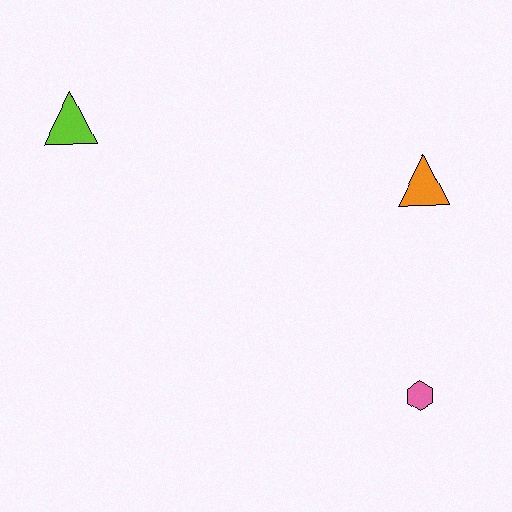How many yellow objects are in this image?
There are no yellow objects.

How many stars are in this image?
There are no stars.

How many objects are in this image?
There are 3 objects.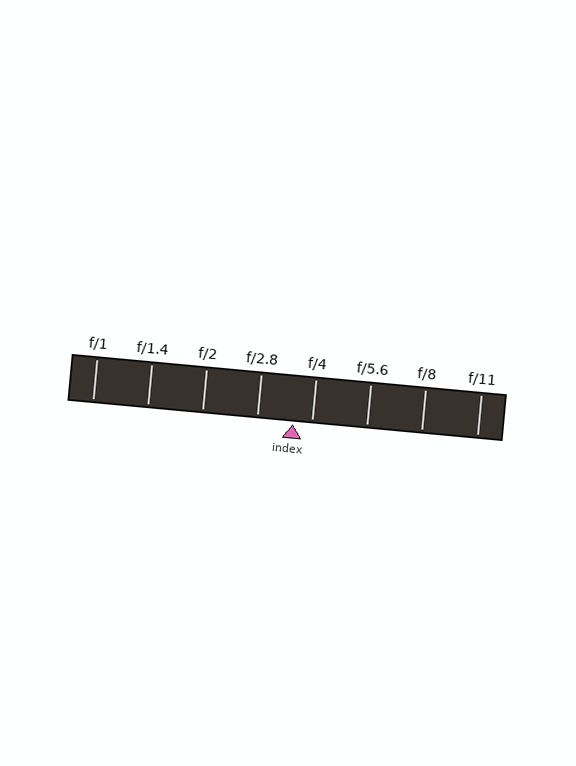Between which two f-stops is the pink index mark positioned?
The index mark is between f/2.8 and f/4.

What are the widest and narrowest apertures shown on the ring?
The widest aperture shown is f/1 and the narrowest is f/11.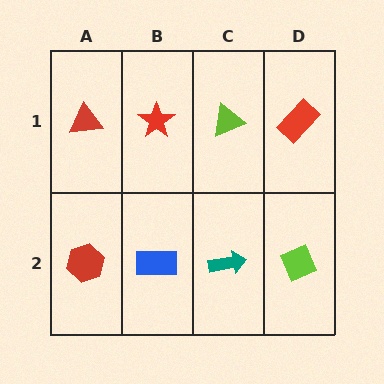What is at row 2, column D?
A lime diamond.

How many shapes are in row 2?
4 shapes.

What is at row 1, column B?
A red star.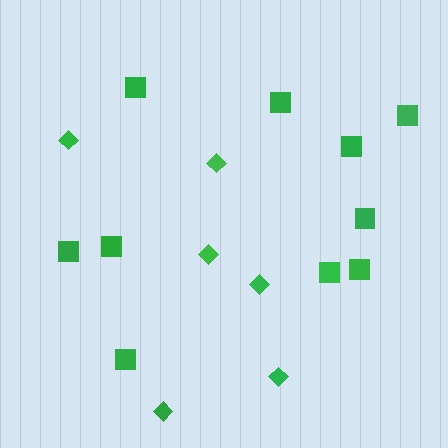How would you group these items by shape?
There are 2 groups: one group of squares (10) and one group of diamonds (6).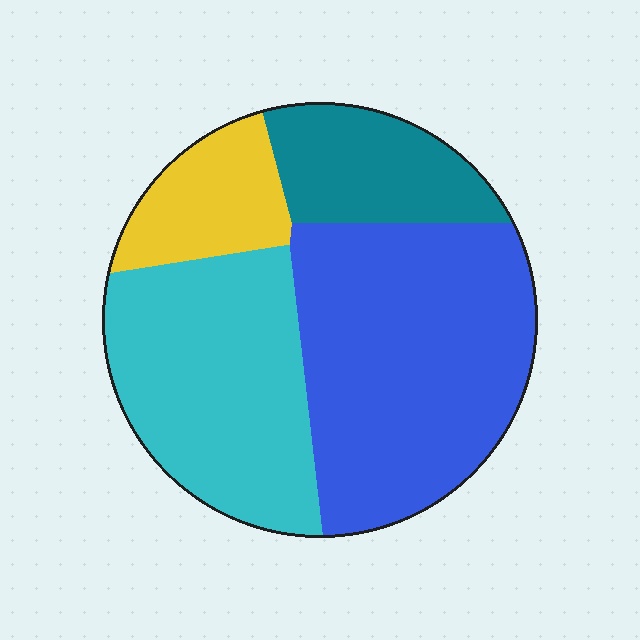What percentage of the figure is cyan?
Cyan takes up between a sixth and a third of the figure.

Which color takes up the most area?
Blue, at roughly 40%.